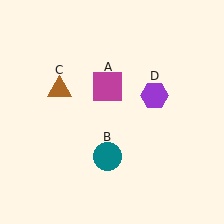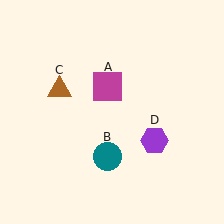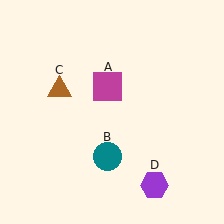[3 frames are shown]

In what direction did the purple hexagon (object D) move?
The purple hexagon (object D) moved down.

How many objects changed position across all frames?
1 object changed position: purple hexagon (object D).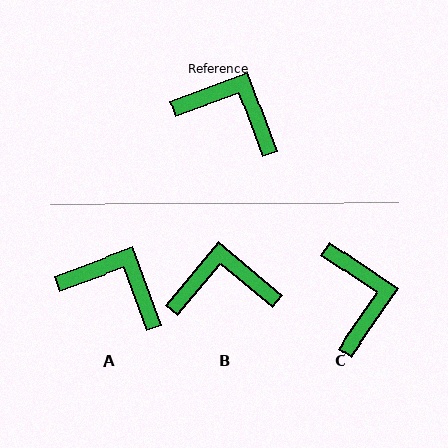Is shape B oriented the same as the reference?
No, it is off by about 30 degrees.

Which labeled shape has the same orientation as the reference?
A.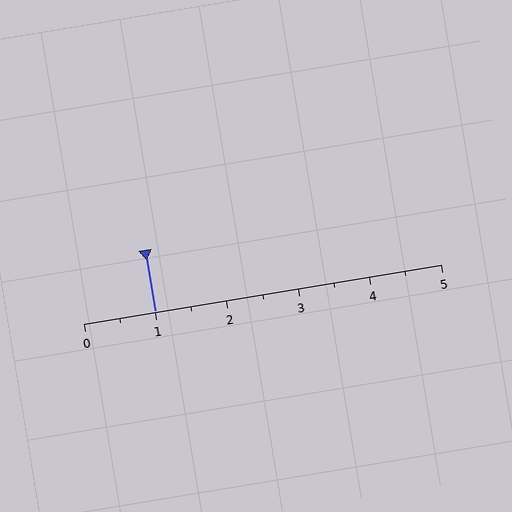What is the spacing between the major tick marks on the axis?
The major ticks are spaced 1 apart.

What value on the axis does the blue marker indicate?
The marker indicates approximately 1.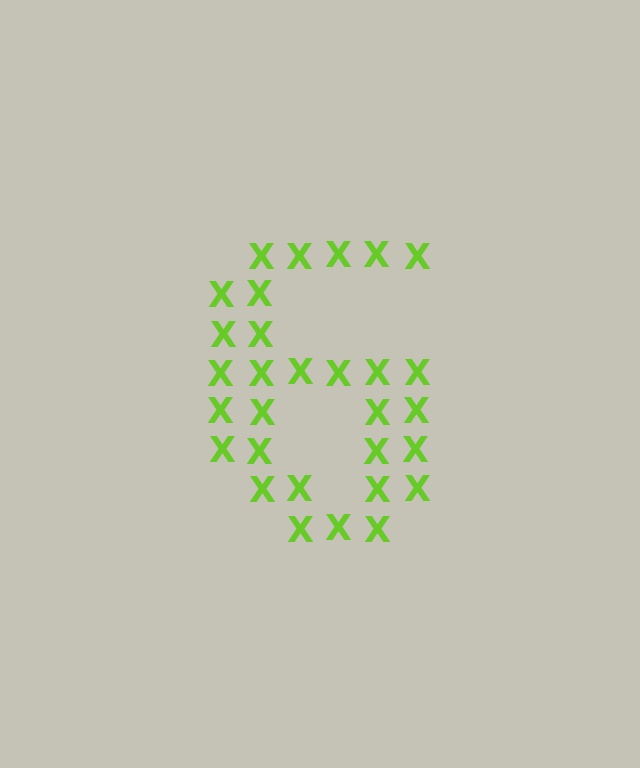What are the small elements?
The small elements are letter X's.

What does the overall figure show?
The overall figure shows the digit 6.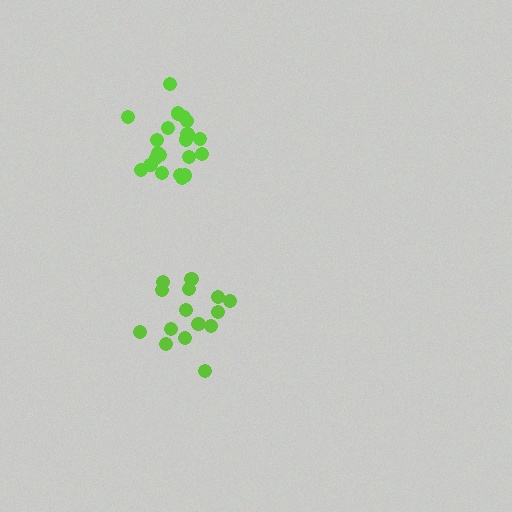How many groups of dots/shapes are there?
There are 2 groups.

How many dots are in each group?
Group 1: 21 dots, Group 2: 15 dots (36 total).